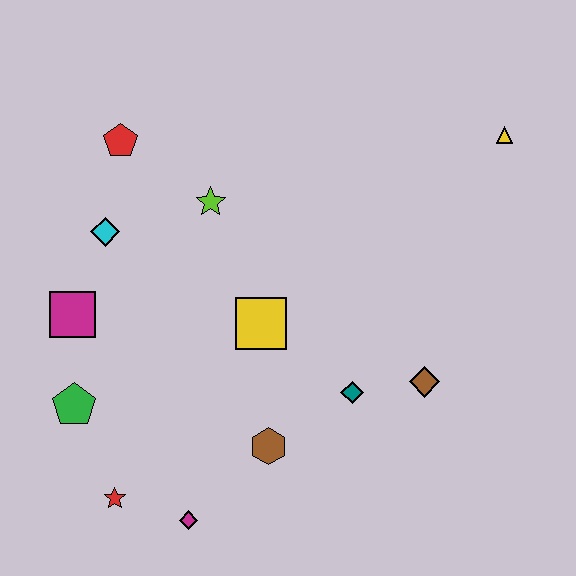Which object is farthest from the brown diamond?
The red pentagon is farthest from the brown diamond.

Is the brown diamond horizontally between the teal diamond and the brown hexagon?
No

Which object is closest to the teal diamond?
The brown diamond is closest to the teal diamond.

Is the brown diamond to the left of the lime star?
No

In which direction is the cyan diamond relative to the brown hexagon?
The cyan diamond is above the brown hexagon.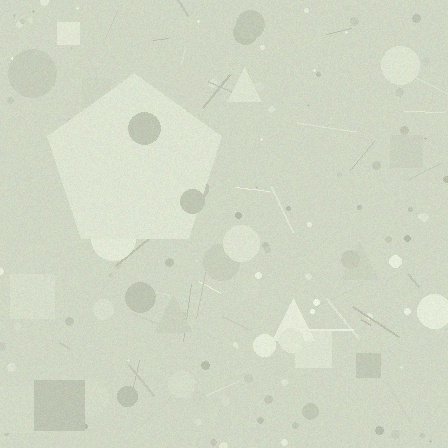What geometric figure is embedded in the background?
A pentagon is embedded in the background.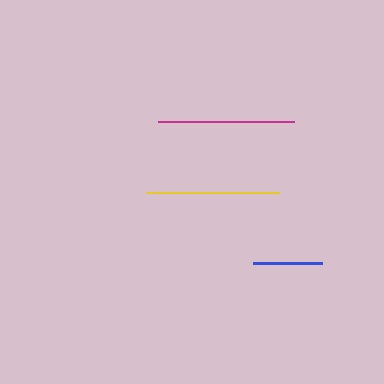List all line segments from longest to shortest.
From longest to shortest: magenta, yellow, blue.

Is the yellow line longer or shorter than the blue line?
The yellow line is longer than the blue line.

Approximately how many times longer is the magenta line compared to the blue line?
The magenta line is approximately 2.0 times the length of the blue line.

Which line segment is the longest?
The magenta line is the longest at approximately 136 pixels.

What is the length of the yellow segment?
The yellow segment is approximately 133 pixels long.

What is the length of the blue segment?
The blue segment is approximately 69 pixels long.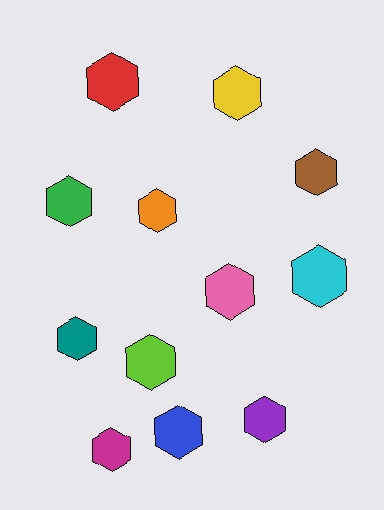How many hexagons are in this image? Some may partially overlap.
There are 12 hexagons.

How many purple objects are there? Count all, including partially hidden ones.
There is 1 purple object.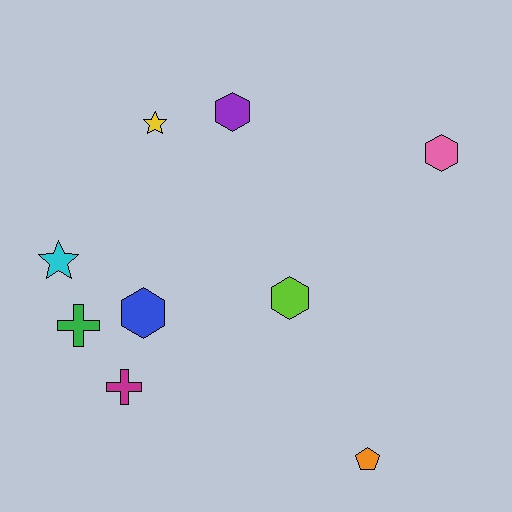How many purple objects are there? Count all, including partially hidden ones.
There is 1 purple object.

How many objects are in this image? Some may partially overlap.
There are 9 objects.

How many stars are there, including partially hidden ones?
There are 2 stars.